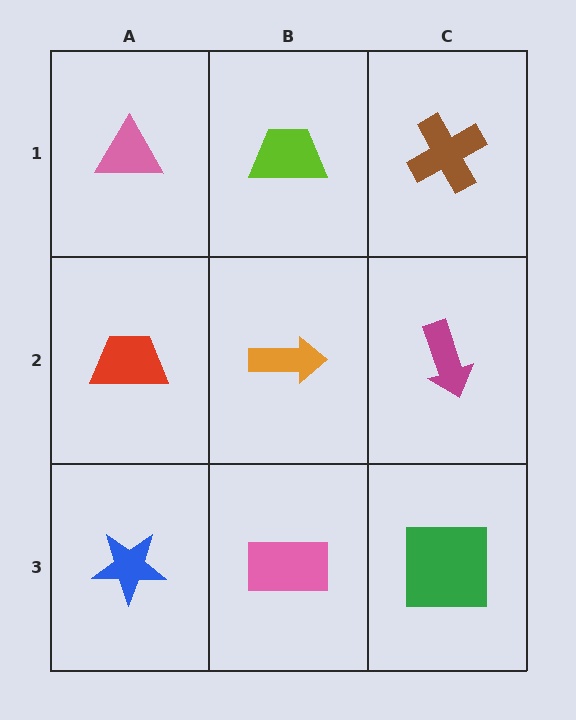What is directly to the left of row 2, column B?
A red trapezoid.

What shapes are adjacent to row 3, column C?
A magenta arrow (row 2, column C), a pink rectangle (row 3, column B).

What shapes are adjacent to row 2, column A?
A pink triangle (row 1, column A), a blue star (row 3, column A), an orange arrow (row 2, column B).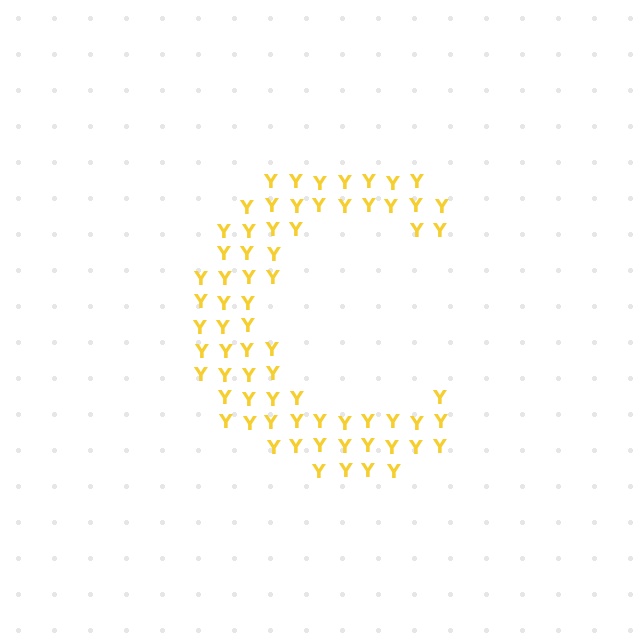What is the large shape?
The large shape is the letter C.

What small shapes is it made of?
It is made of small letter Y's.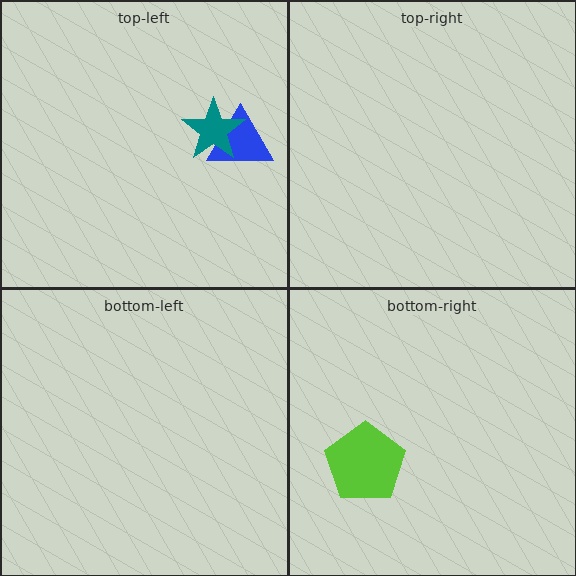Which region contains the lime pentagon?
The bottom-right region.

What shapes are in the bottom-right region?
The lime pentagon.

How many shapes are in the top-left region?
2.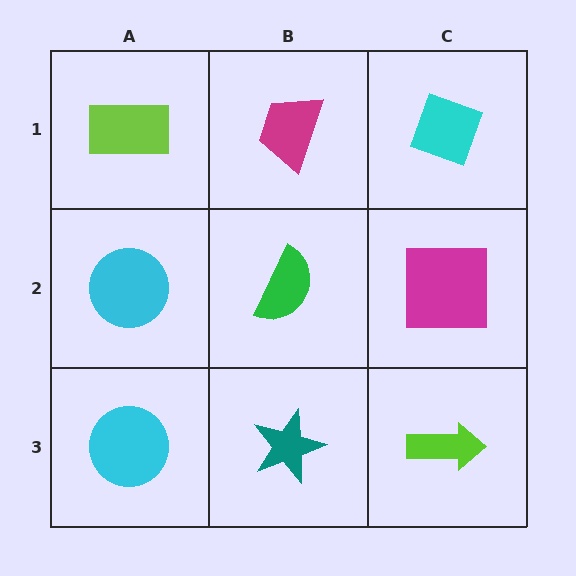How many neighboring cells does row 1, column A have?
2.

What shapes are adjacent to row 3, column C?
A magenta square (row 2, column C), a teal star (row 3, column B).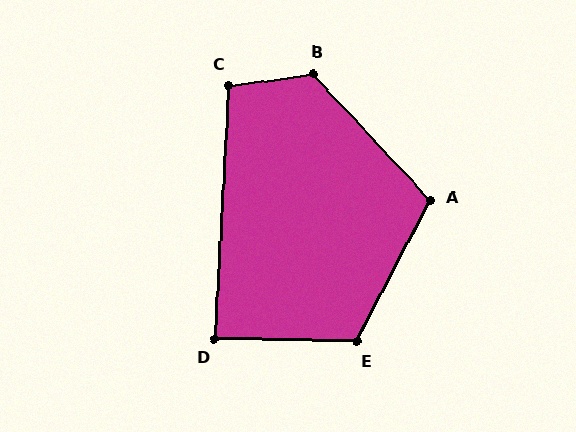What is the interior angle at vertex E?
Approximately 116 degrees (obtuse).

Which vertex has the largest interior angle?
B, at approximately 126 degrees.